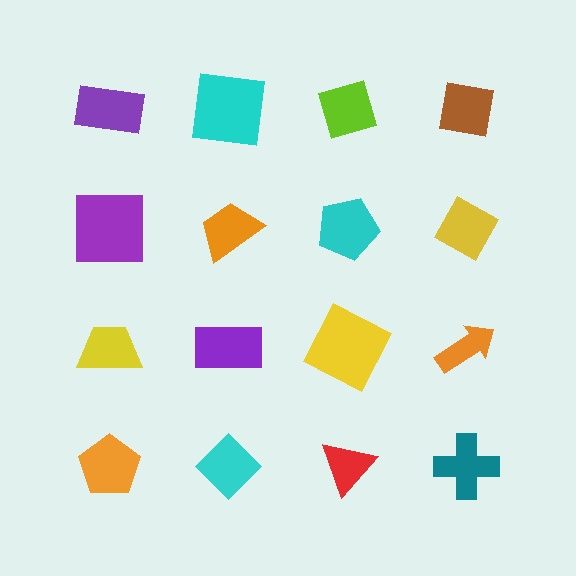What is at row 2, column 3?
A cyan pentagon.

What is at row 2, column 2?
An orange trapezoid.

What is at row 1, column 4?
A brown square.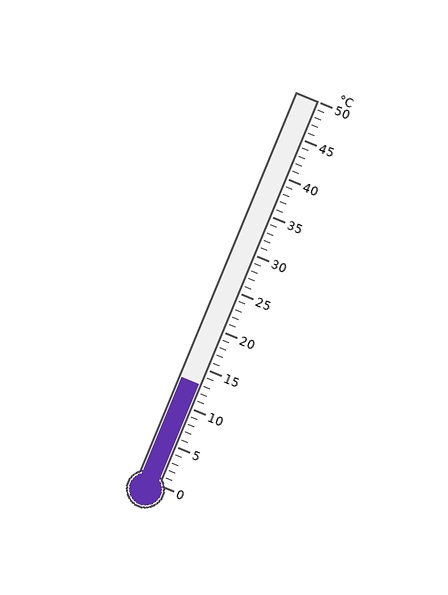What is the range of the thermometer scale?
The thermometer scale ranges from 0°C to 50°C.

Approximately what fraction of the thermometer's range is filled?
The thermometer is filled to approximately 25% of its range.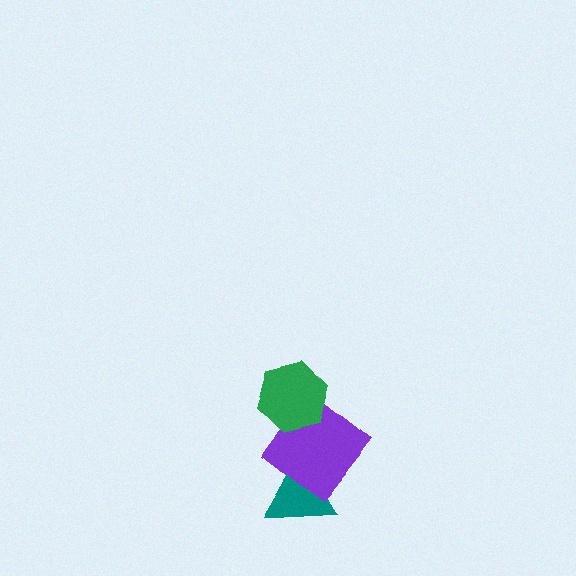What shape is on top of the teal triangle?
The purple diamond is on top of the teal triangle.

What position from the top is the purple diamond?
The purple diamond is 2nd from the top.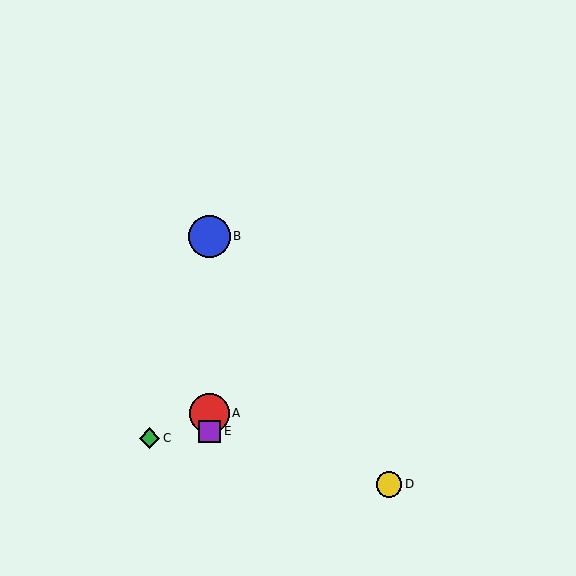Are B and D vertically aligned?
No, B is at x≈210 and D is at x≈389.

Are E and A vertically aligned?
Yes, both are at x≈210.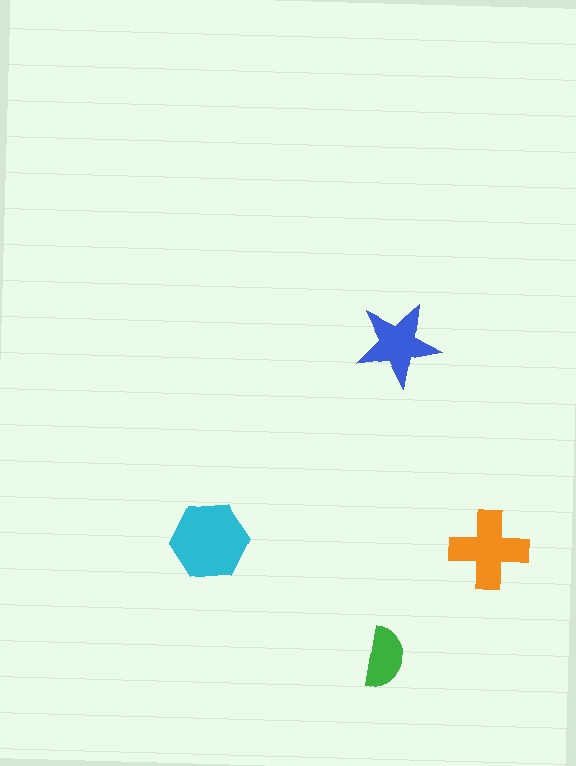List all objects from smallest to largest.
The green semicircle, the blue star, the orange cross, the cyan hexagon.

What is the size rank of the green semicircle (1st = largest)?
4th.